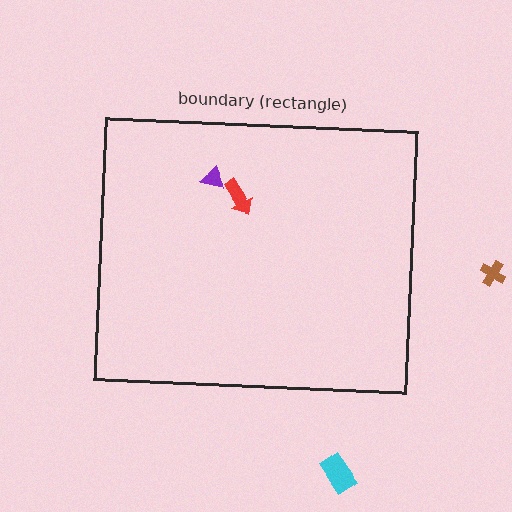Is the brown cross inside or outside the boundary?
Outside.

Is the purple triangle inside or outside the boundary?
Inside.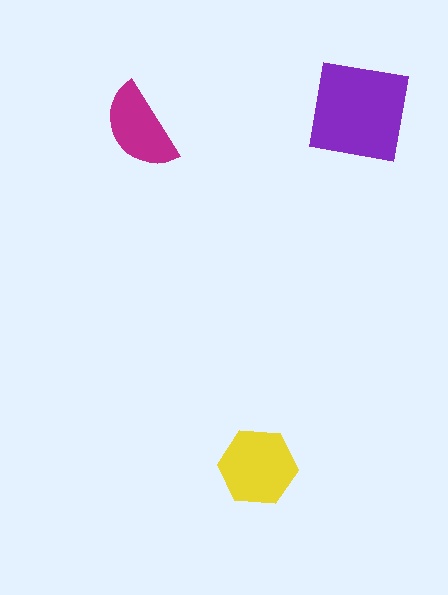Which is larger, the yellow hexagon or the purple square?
The purple square.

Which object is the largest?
The purple square.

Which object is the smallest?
The magenta semicircle.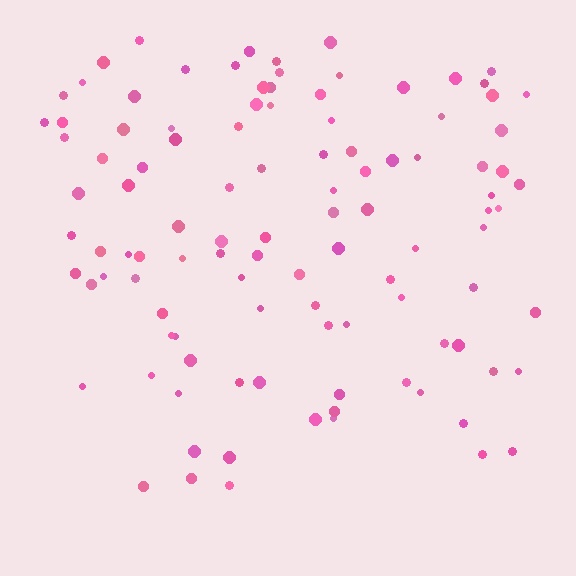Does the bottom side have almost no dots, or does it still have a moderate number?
Still a moderate number, just noticeably fewer than the top.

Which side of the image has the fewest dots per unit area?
The bottom.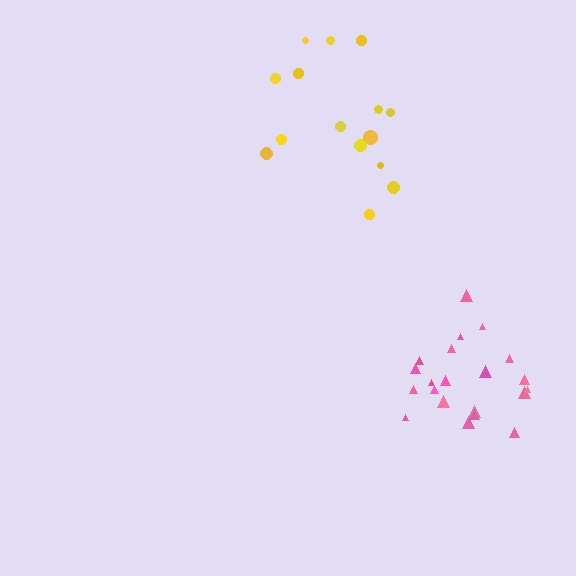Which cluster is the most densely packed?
Pink.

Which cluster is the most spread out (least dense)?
Yellow.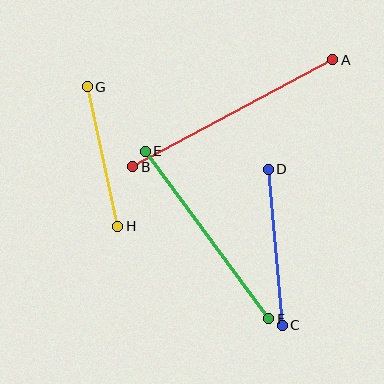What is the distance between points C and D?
The distance is approximately 157 pixels.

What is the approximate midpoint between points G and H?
The midpoint is at approximately (102, 157) pixels.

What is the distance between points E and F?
The distance is approximately 208 pixels.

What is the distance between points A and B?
The distance is approximately 227 pixels.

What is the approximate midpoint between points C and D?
The midpoint is at approximately (275, 247) pixels.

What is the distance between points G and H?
The distance is approximately 143 pixels.